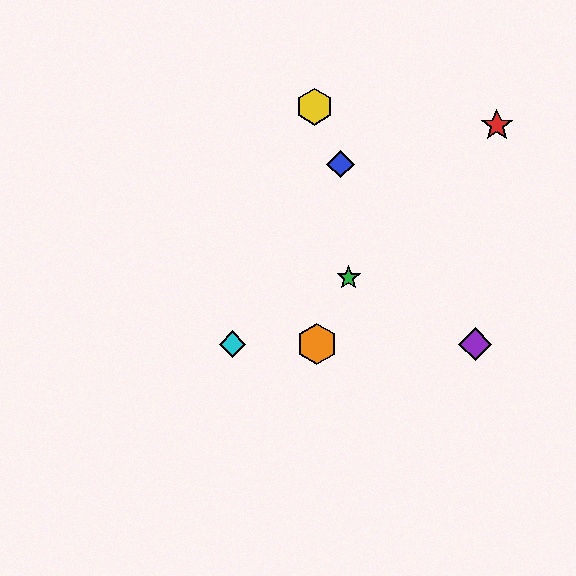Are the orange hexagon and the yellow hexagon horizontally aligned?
No, the orange hexagon is at y≈344 and the yellow hexagon is at y≈107.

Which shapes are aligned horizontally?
The purple diamond, the orange hexagon, the cyan diamond are aligned horizontally.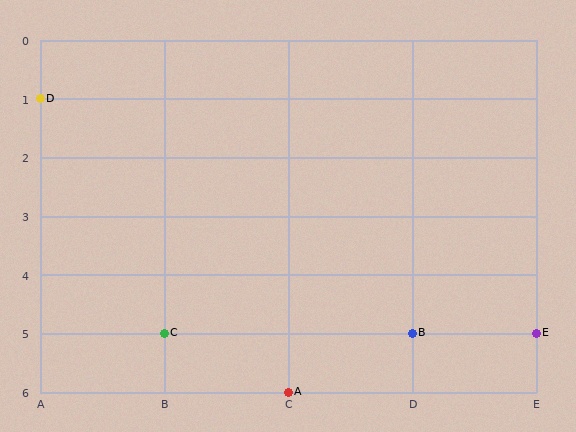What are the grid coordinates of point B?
Point B is at grid coordinates (D, 5).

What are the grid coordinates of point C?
Point C is at grid coordinates (B, 5).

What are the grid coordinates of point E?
Point E is at grid coordinates (E, 5).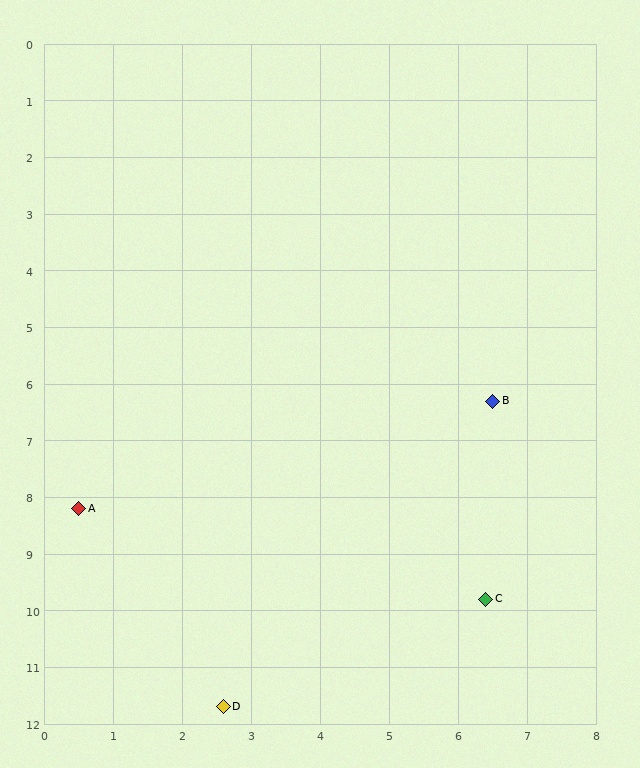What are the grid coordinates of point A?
Point A is at approximately (0.5, 8.2).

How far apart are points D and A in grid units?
Points D and A are about 4.1 grid units apart.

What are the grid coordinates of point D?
Point D is at approximately (2.6, 11.7).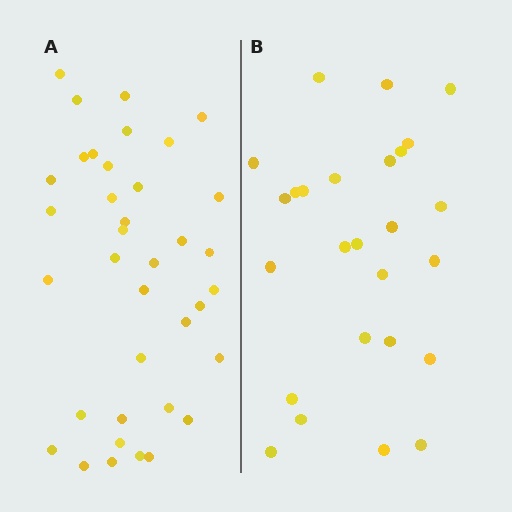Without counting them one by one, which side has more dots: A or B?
Region A (the left region) has more dots.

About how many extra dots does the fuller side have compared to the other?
Region A has roughly 12 or so more dots than region B.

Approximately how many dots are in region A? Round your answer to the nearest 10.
About 40 dots. (The exact count is 37, which rounds to 40.)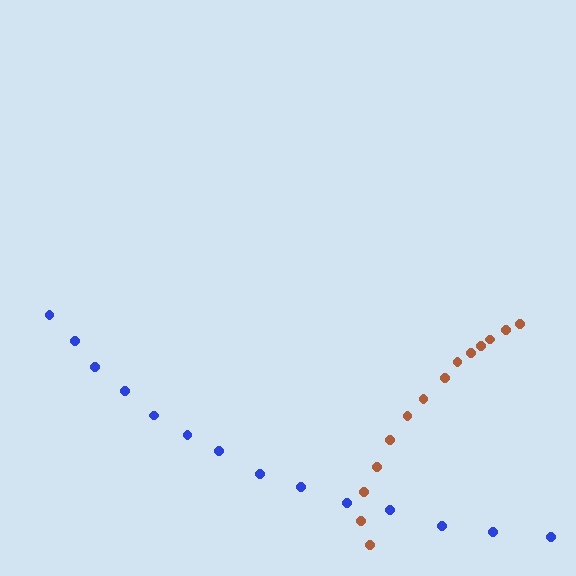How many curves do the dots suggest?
There are 2 distinct paths.